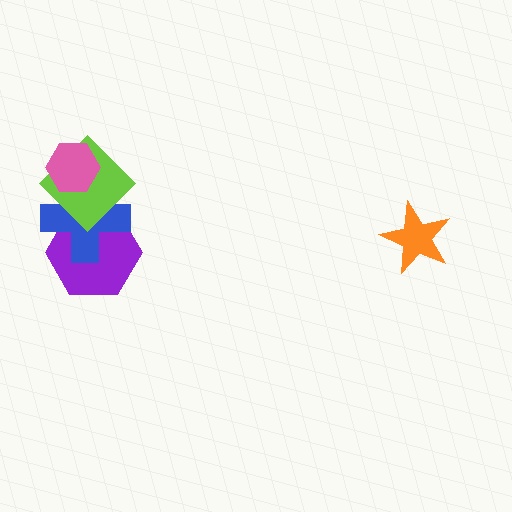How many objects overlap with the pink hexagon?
2 objects overlap with the pink hexagon.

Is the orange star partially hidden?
No, no other shape covers it.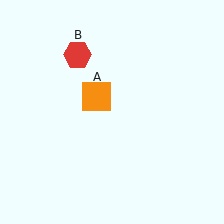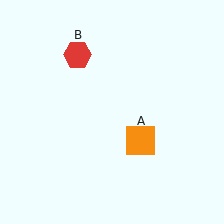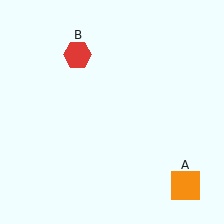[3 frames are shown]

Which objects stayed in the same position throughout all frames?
Red hexagon (object B) remained stationary.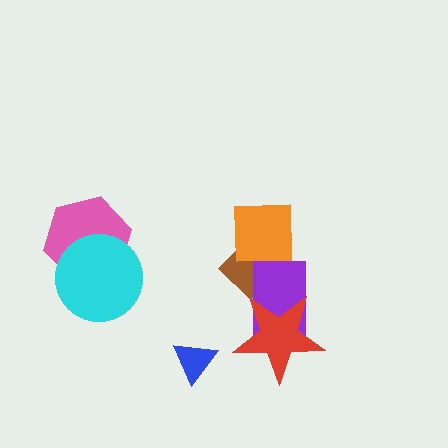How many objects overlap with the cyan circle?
1 object overlaps with the cyan circle.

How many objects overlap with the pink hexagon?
1 object overlaps with the pink hexagon.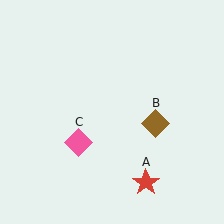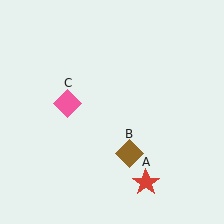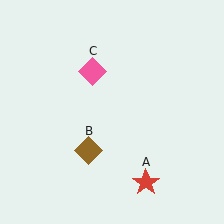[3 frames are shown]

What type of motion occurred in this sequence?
The brown diamond (object B), pink diamond (object C) rotated clockwise around the center of the scene.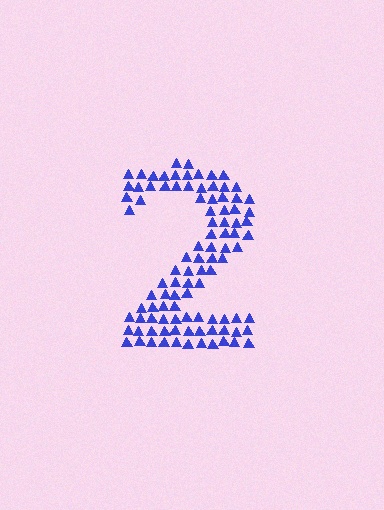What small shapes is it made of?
It is made of small triangles.